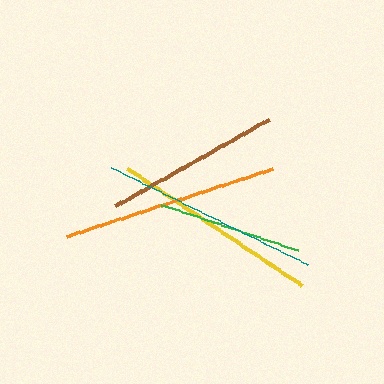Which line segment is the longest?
The teal line is the longest at approximately 219 pixels.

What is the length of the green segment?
The green segment is approximately 145 pixels long.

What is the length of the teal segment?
The teal segment is approximately 219 pixels long.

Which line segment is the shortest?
The green line is the shortest at approximately 145 pixels.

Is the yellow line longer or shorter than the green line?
The yellow line is longer than the green line.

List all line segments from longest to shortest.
From longest to shortest: teal, orange, yellow, brown, green.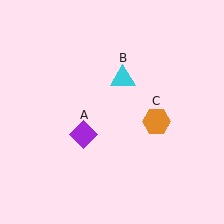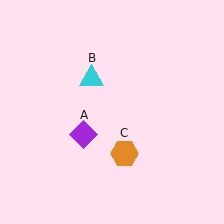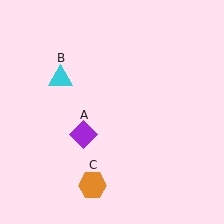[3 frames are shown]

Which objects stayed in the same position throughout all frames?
Purple diamond (object A) remained stationary.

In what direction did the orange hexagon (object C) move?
The orange hexagon (object C) moved down and to the left.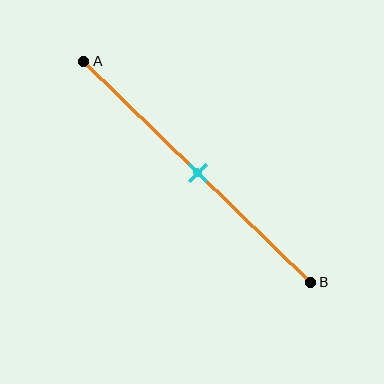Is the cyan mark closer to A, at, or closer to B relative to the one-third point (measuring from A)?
The cyan mark is closer to point B than the one-third point of segment AB.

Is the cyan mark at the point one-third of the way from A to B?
No, the mark is at about 50% from A, not at the 33% one-third point.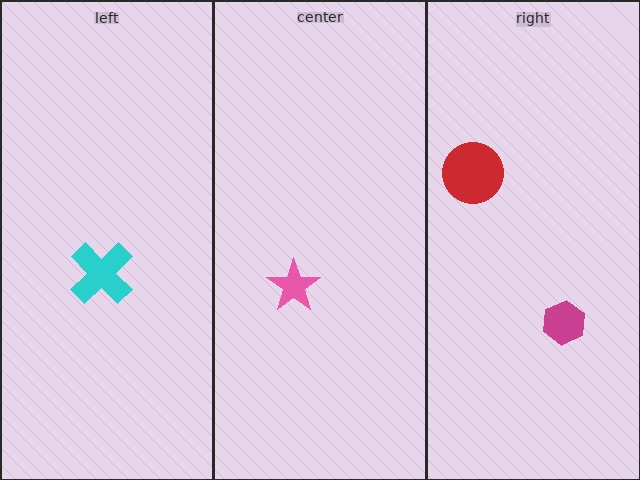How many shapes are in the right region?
2.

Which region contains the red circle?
The right region.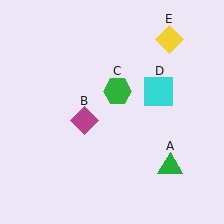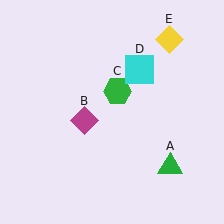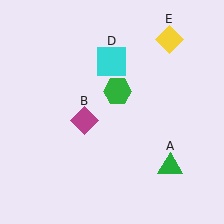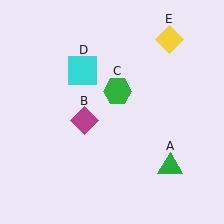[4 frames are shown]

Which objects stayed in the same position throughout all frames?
Green triangle (object A) and magenta diamond (object B) and green hexagon (object C) and yellow diamond (object E) remained stationary.